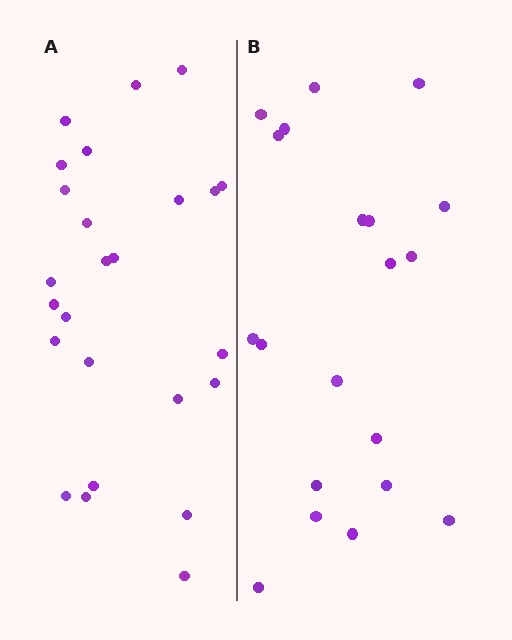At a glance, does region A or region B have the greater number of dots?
Region A (the left region) has more dots.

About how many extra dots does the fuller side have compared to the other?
Region A has about 5 more dots than region B.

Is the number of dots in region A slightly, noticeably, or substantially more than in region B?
Region A has noticeably more, but not dramatically so. The ratio is roughly 1.2 to 1.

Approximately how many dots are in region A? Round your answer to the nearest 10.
About 20 dots. (The exact count is 25, which rounds to 20.)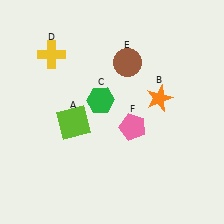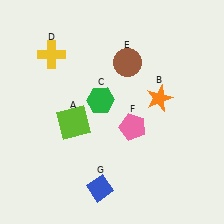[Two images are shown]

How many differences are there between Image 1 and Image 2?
There is 1 difference between the two images.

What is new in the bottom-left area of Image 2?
A blue diamond (G) was added in the bottom-left area of Image 2.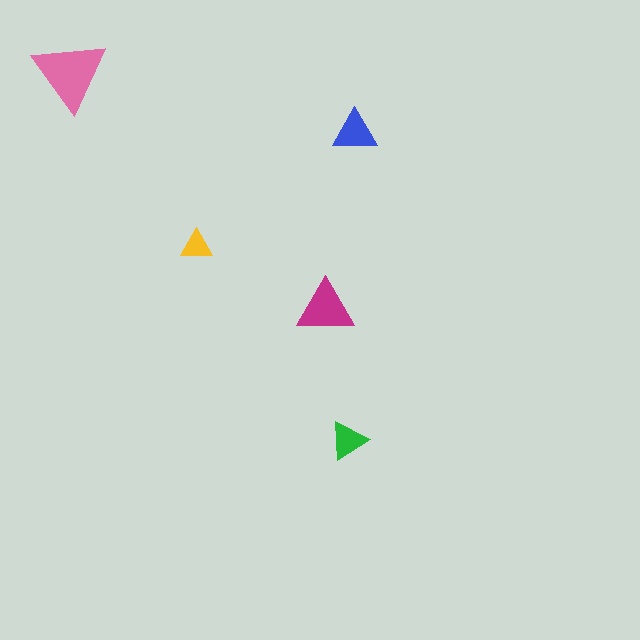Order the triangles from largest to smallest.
the pink one, the magenta one, the blue one, the green one, the yellow one.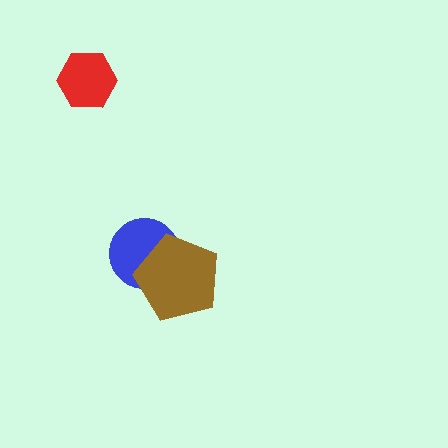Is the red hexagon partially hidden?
No, no other shape covers it.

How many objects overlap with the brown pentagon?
1 object overlaps with the brown pentagon.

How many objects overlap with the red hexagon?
0 objects overlap with the red hexagon.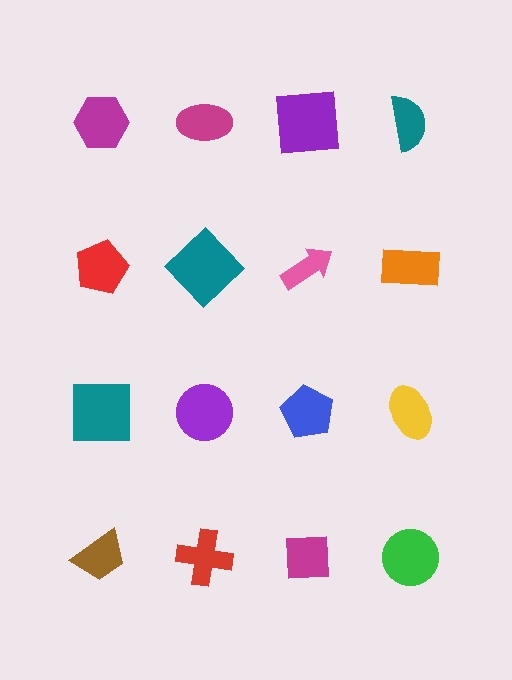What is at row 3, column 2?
A purple circle.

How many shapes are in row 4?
4 shapes.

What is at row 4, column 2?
A red cross.